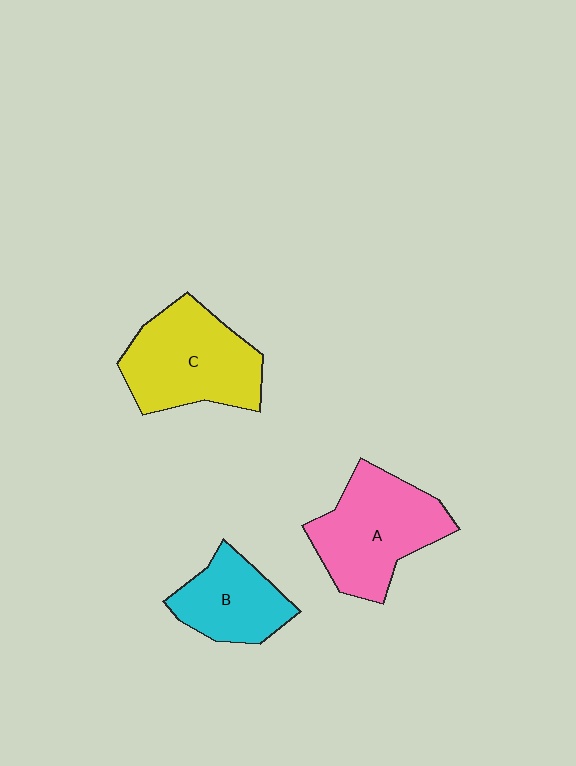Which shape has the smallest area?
Shape B (cyan).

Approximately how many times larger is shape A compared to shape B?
Approximately 1.5 times.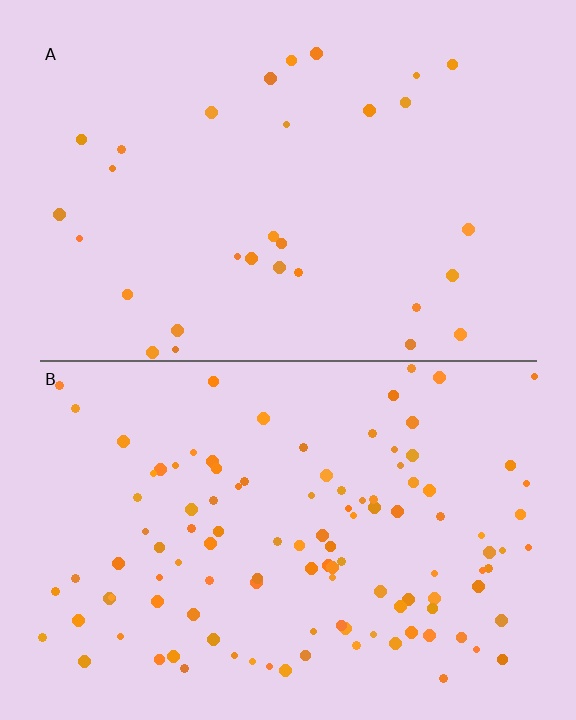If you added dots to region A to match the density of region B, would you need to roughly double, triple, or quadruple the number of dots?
Approximately quadruple.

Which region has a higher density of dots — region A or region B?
B (the bottom).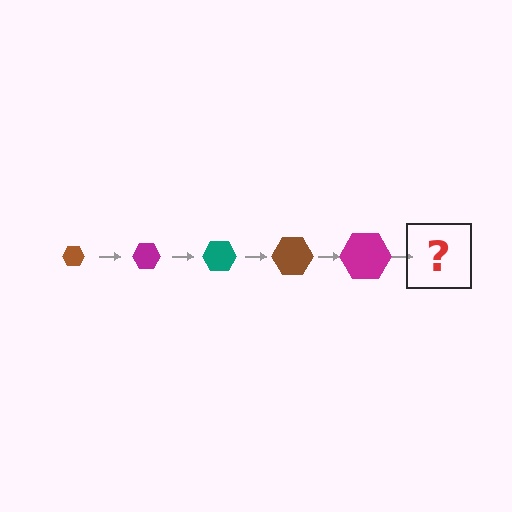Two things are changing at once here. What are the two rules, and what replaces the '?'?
The two rules are that the hexagon grows larger each step and the color cycles through brown, magenta, and teal. The '?' should be a teal hexagon, larger than the previous one.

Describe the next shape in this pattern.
It should be a teal hexagon, larger than the previous one.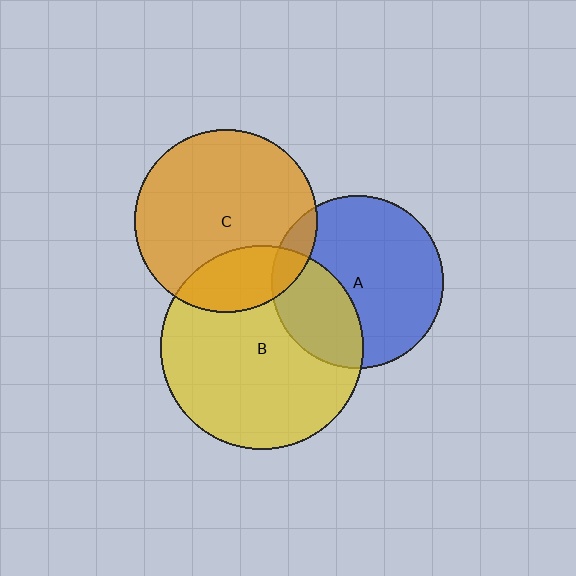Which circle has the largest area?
Circle B (yellow).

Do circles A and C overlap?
Yes.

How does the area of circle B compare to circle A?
Approximately 1.4 times.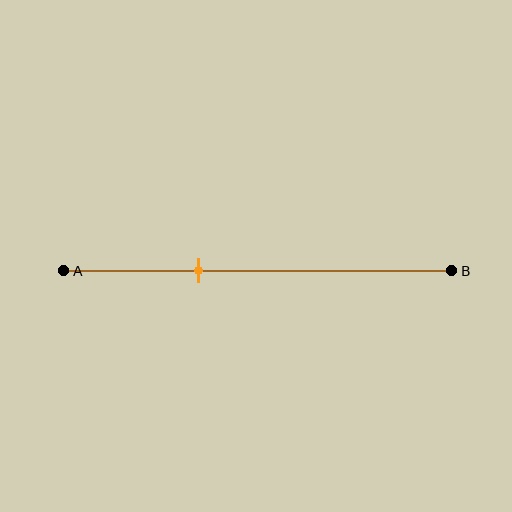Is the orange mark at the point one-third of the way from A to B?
Yes, the mark is approximately at the one-third point.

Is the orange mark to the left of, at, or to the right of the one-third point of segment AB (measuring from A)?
The orange mark is approximately at the one-third point of segment AB.